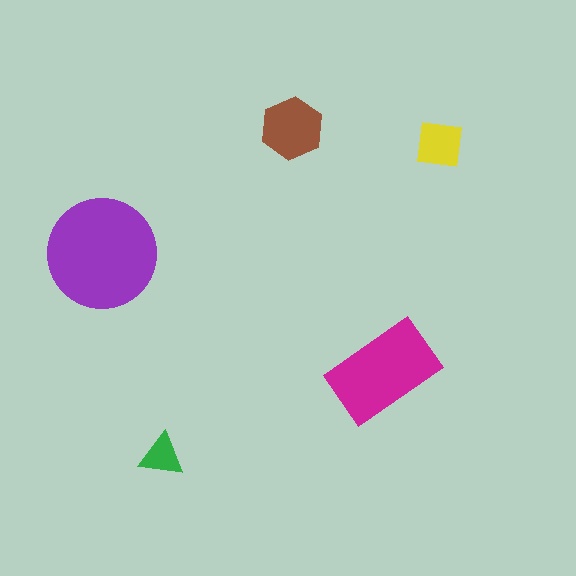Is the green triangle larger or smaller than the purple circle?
Smaller.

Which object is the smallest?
The green triangle.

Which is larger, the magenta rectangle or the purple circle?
The purple circle.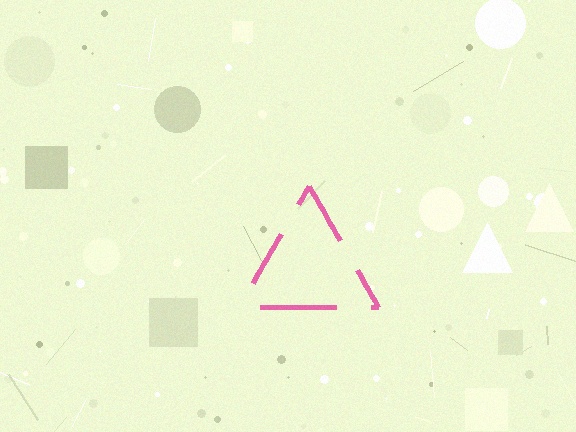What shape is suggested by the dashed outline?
The dashed outline suggests a triangle.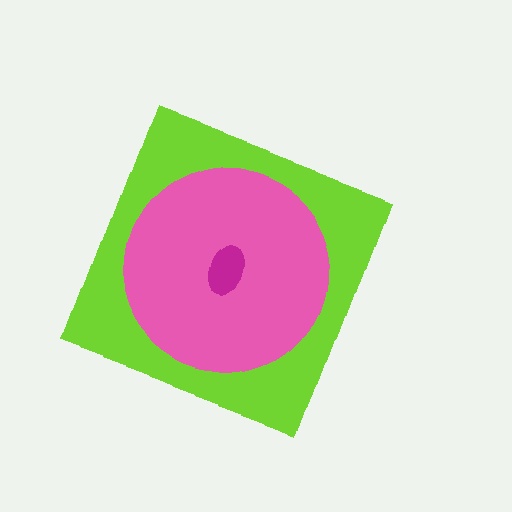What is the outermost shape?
The lime diamond.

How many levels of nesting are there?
3.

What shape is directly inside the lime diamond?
The pink circle.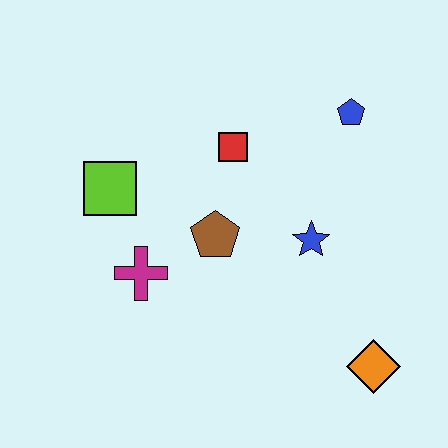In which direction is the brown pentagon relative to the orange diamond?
The brown pentagon is to the left of the orange diamond.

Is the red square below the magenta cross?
No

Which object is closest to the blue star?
The brown pentagon is closest to the blue star.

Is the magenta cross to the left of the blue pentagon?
Yes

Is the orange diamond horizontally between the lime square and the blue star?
No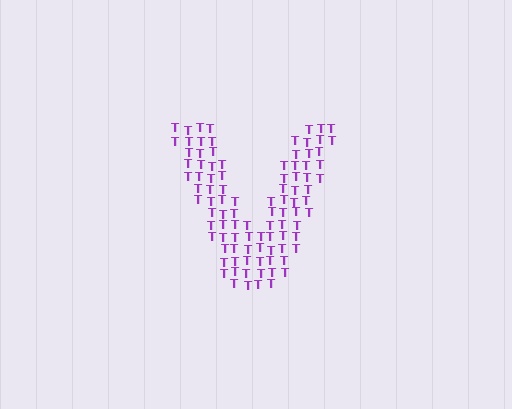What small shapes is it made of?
It is made of small letter T's.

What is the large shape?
The large shape is the letter V.